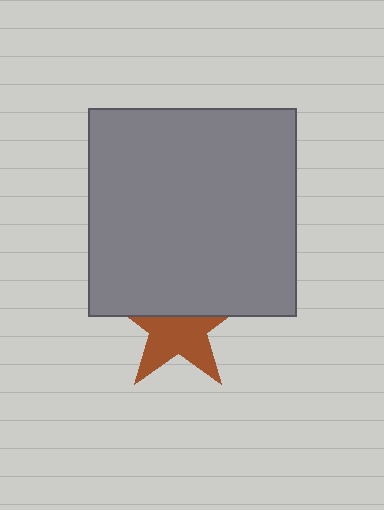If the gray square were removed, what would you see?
You would see the complete brown star.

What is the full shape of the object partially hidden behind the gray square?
The partially hidden object is a brown star.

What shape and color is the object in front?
The object in front is a gray square.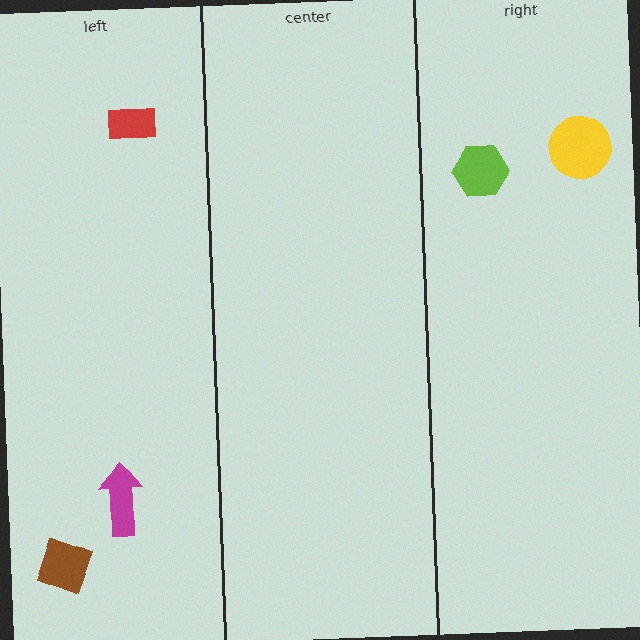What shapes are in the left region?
The red rectangle, the magenta arrow, the brown diamond.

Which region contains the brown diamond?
The left region.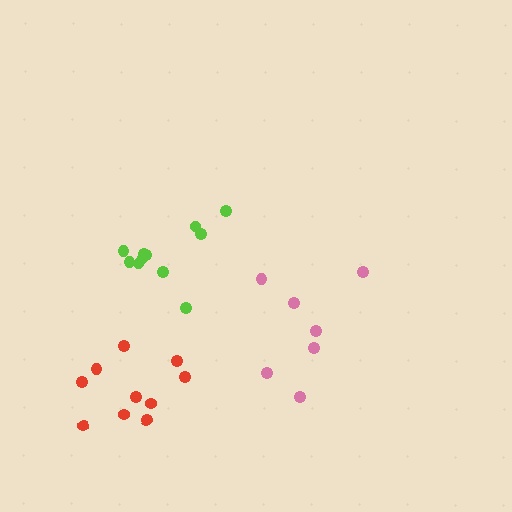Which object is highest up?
The lime cluster is topmost.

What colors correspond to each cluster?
The clusters are colored: lime, pink, red.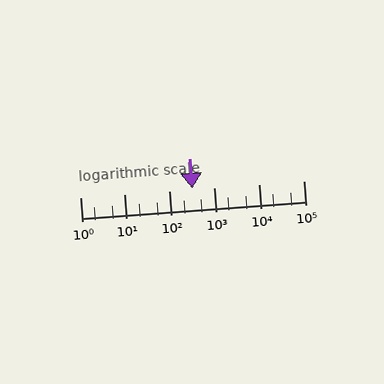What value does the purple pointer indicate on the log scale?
The pointer indicates approximately 320.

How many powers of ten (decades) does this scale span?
The scale spans 5 decades, from 1 to 100000.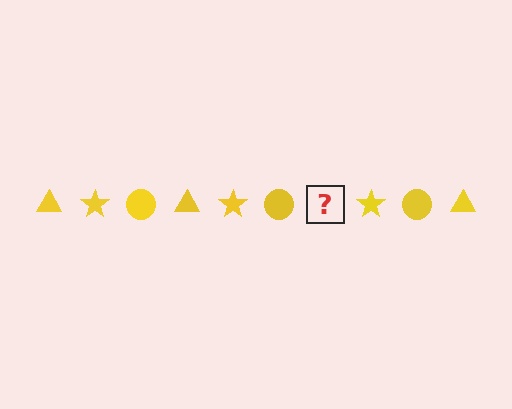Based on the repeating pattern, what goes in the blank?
The blank should be a yellow triangle.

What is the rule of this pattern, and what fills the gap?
The rule is that the pattern cycles through triangle, star, circle shapes in yellow. The gap should be filled with a yellow triangle.